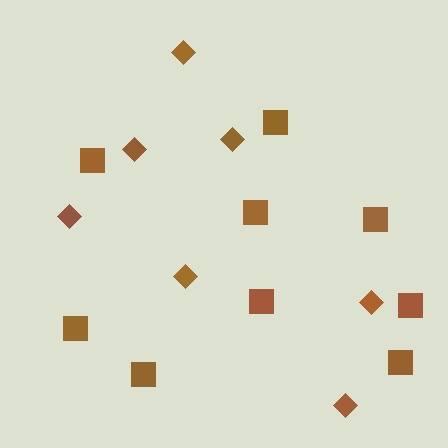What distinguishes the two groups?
There are 2 groups: one group of diamonds (7) and one group of squares (9).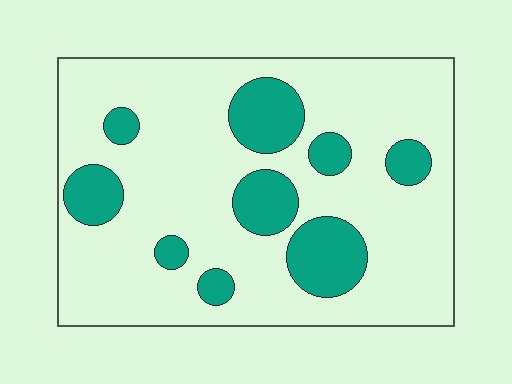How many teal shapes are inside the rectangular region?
9.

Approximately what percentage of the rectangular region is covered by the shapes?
Approximately 20%.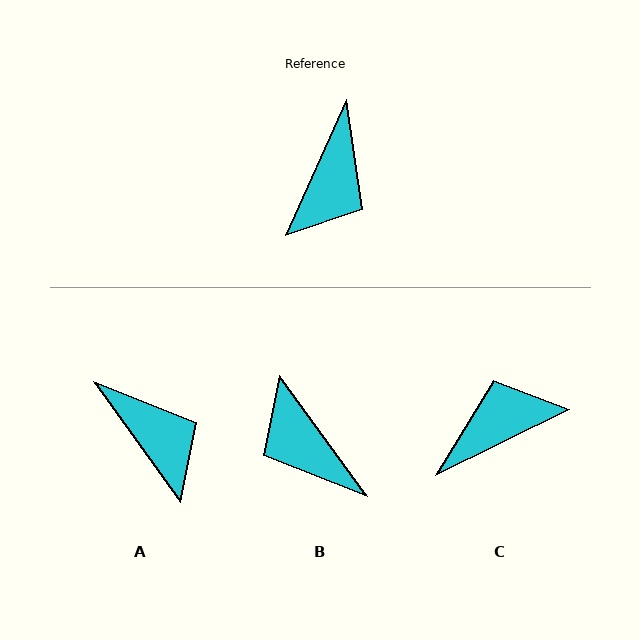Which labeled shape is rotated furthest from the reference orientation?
C, about 140 degrees away.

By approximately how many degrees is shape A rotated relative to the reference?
Approximately 60 degrees counter-clockwise.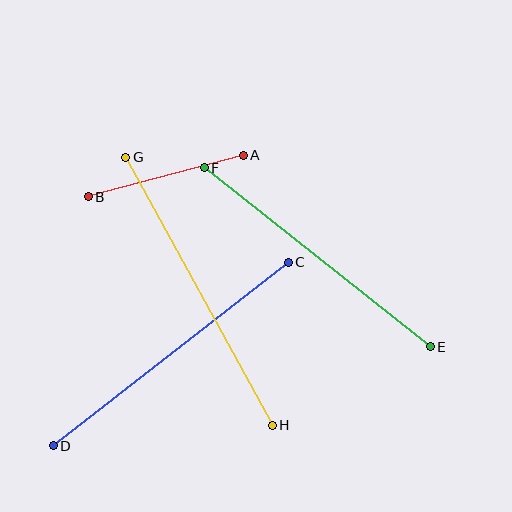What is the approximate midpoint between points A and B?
The midpoint is at approximately (166, 176) pixels.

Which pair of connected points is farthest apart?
Points G and H are farthest apart.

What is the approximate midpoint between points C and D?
The midpoint is at approximately (171, 354) pixels.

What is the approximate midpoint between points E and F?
The midpoint is at approximately (317, 257) pixels.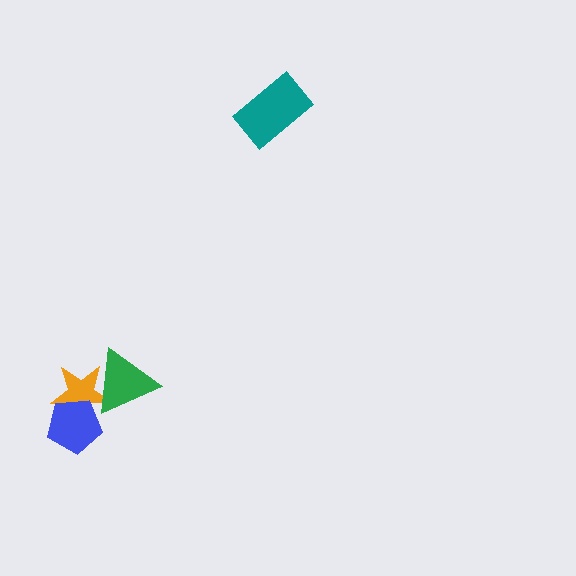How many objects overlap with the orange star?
2 objects overlap with the orange star.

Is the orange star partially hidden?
Yes, it is partially covered by another shape.